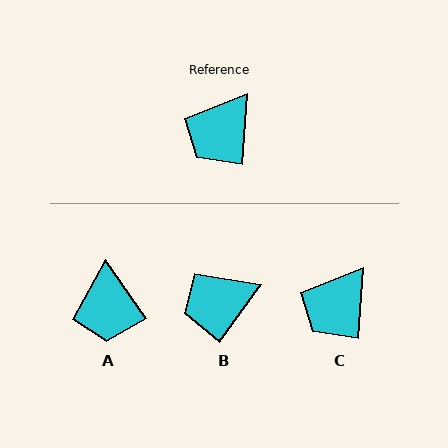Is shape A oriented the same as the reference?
No, it is off by about 39 degrees.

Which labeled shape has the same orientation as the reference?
C.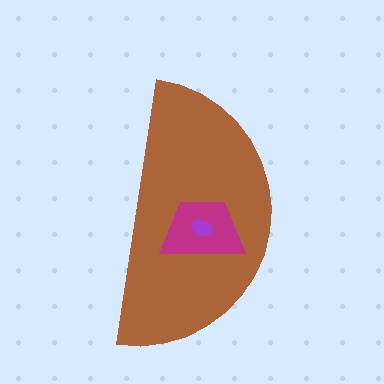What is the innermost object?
The purple ellipse.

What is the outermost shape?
The brown semicircle.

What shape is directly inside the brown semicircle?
The magenta trapezoid.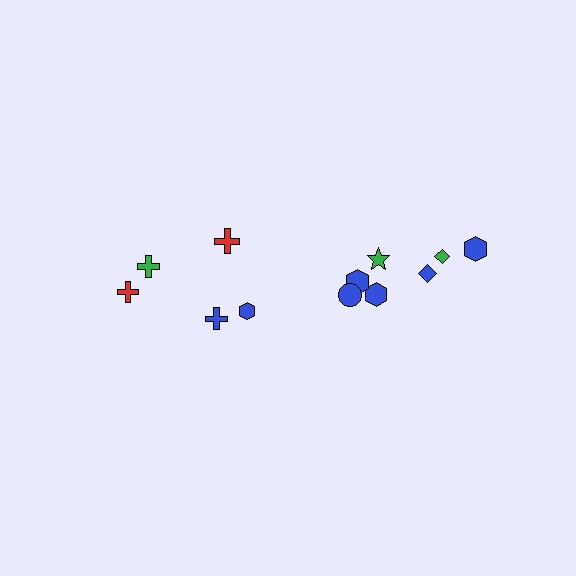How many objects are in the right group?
There are 7 objects.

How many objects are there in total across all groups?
There are 12 objects.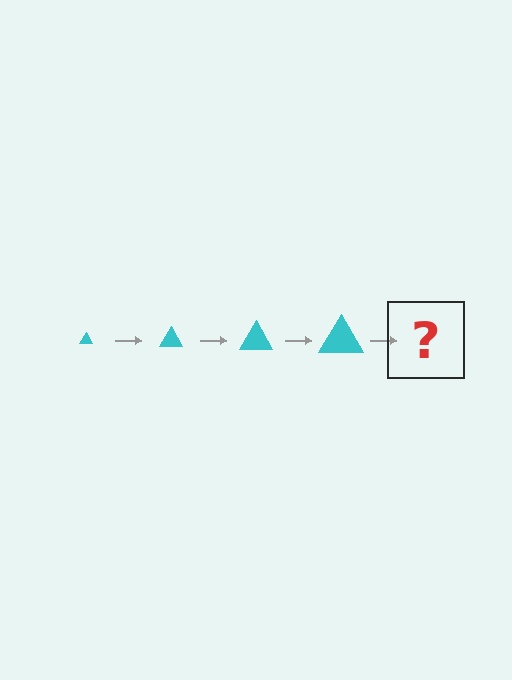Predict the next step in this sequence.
The next step is a cyan triangle, larger than the previous one.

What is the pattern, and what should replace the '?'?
The pattern is that the triangle gets progressively larger each step. The '?' should be a cyan triangle, larger than the previous one.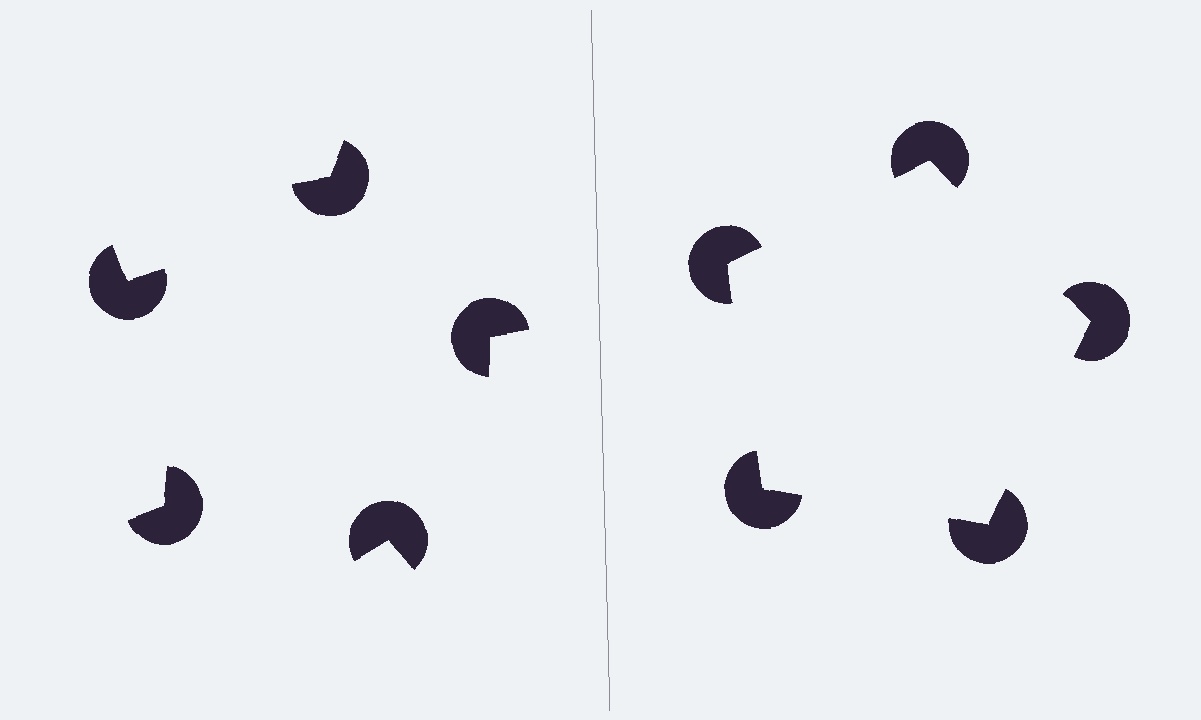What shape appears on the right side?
An illusory pentagon.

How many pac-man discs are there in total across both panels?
10 — 5 on each side.